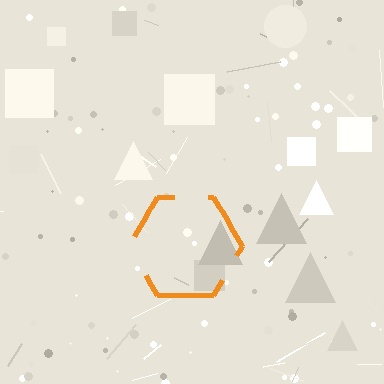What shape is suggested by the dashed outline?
The dashed outline suggests a hexagon.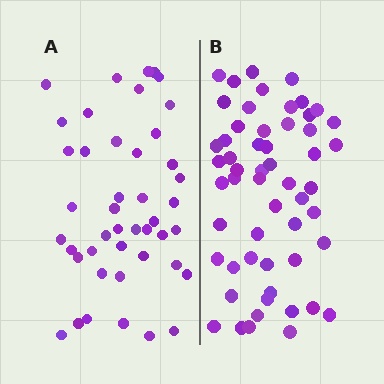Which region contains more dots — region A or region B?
Region B (the right region) has more dots.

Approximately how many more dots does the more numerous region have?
Region B has roughly 12 or so more dots than region A.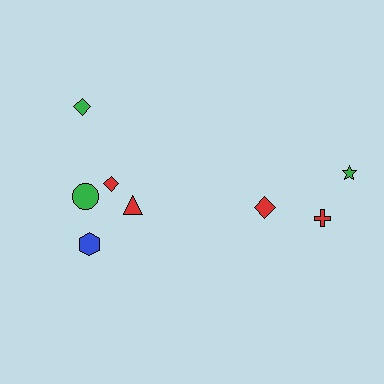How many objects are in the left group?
There are 5 objects.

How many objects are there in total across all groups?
There are 8 objects.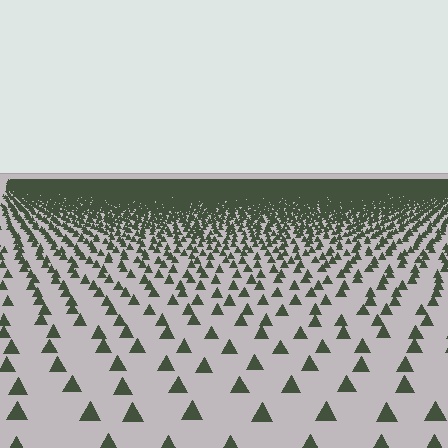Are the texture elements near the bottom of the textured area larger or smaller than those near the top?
Larger. Near the bottom, elements are closer to the viewer and appear at a bigger on-screen size.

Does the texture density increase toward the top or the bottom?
Density increases toward the top.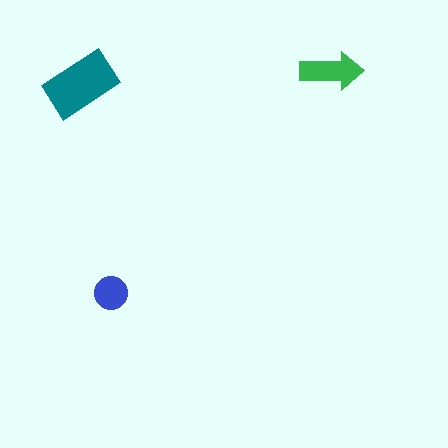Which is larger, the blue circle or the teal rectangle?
The teal rectangle.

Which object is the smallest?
The blue circle.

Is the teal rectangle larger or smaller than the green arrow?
Larger.